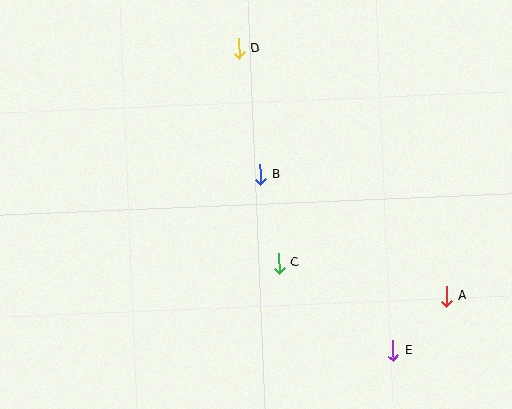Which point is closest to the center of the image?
Point B at (260, 174) is closest to the center.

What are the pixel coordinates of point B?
Point B is at (260, 174).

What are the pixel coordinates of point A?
Point A is at (446, 296).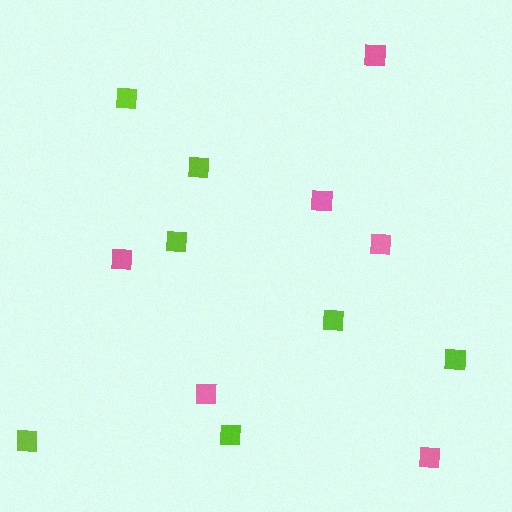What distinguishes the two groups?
There are 2 groups: one group of pink squares (6) and one group of lime squares (7).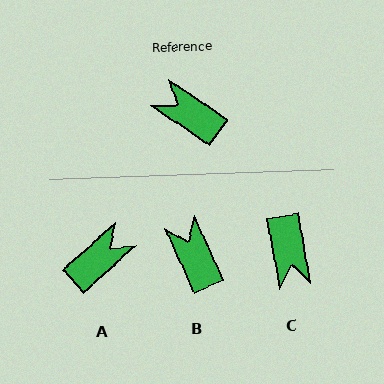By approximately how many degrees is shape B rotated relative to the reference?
Approximately 32 degrees clockwise.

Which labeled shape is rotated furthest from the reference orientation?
C, about 135 degrees away.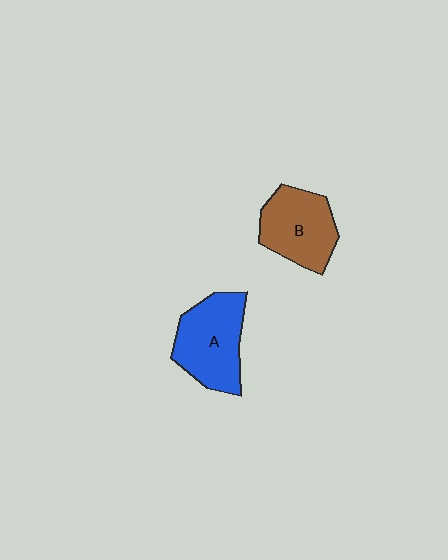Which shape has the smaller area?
Shape B (brown).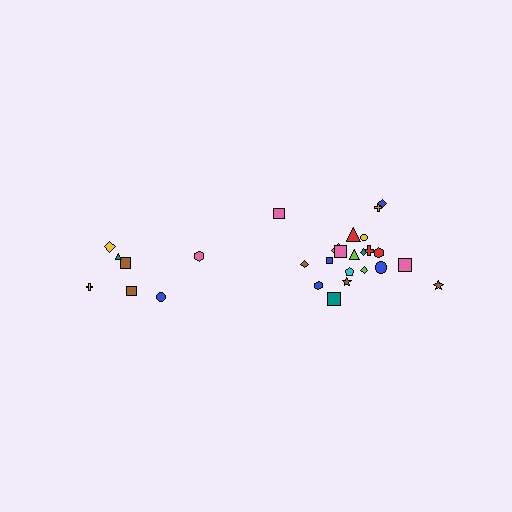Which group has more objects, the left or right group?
The right group.